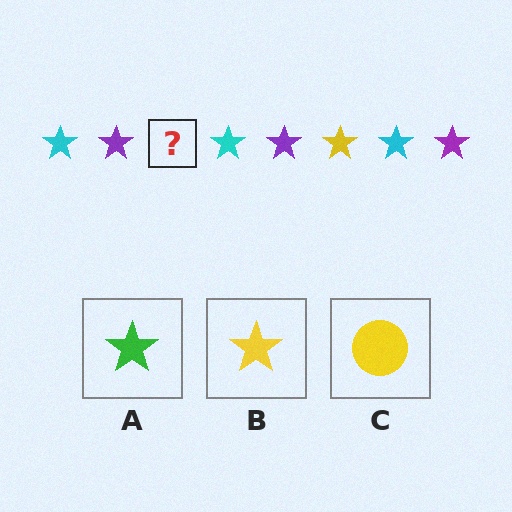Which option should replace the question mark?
Option B.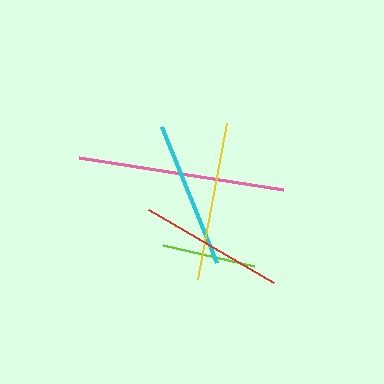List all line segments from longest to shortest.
From longest to shortest: pink, yellow, cyan, red, lime.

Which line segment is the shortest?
The lime line is the shortest at approximately 93 pixels.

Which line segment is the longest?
The pink line is the longest at approximately 206 pixels.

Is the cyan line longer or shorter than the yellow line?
The yellow line is longer than the cyan line.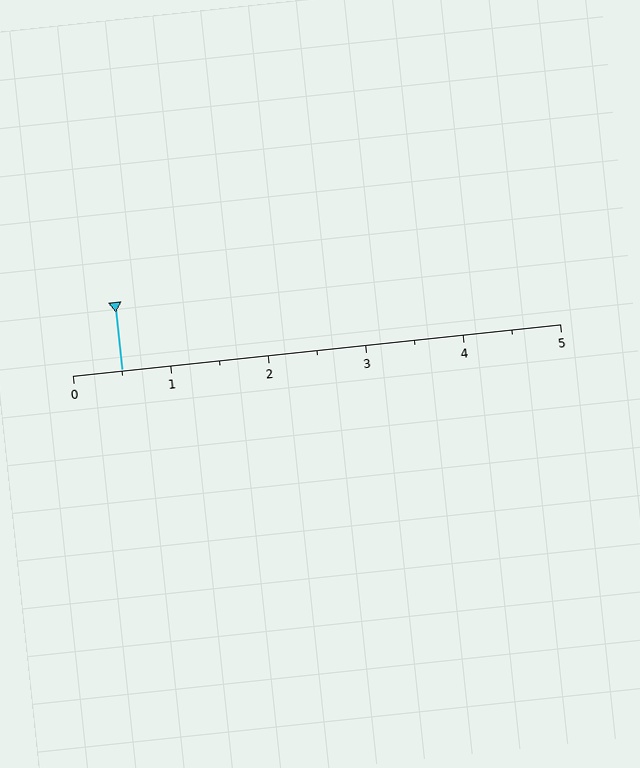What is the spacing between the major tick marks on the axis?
The major ticks are spaced 1 apart.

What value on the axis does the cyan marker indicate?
The marker indicates approximately 0.5.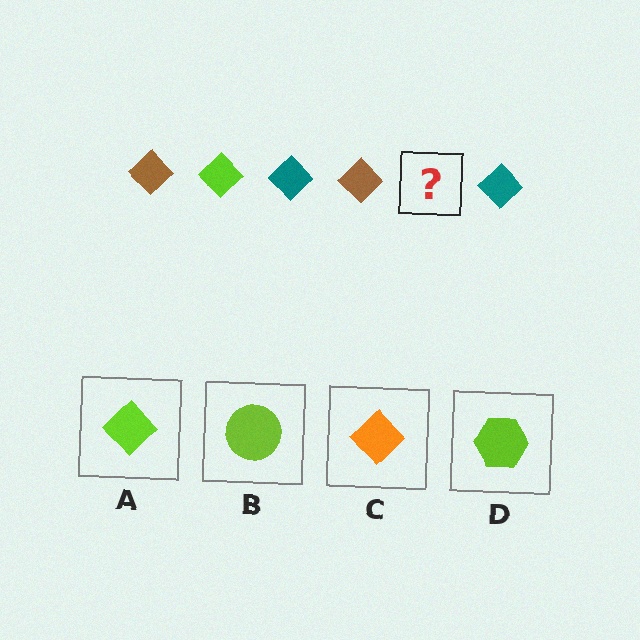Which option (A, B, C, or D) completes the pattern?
A.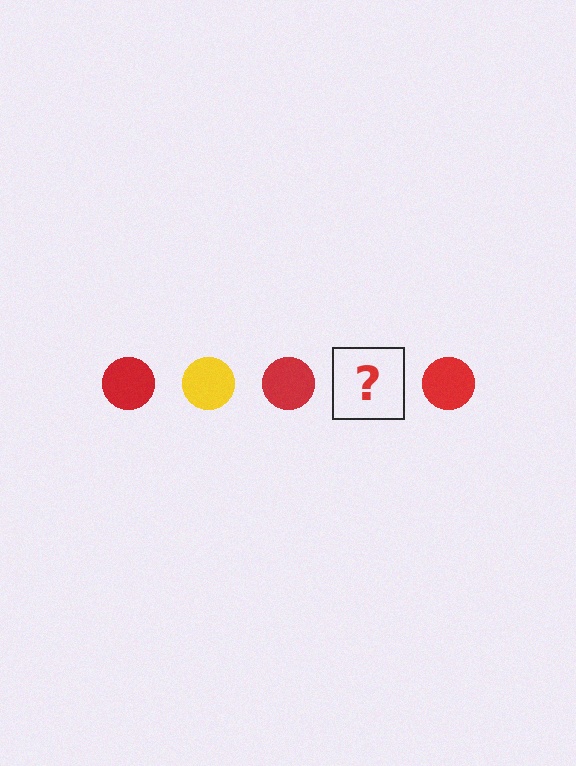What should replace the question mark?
The question mark should be replaced with a yellow circle.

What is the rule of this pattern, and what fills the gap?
The rule is that the pattern cycles through red, yellow circles. The gap should be filled with a yellow circle.